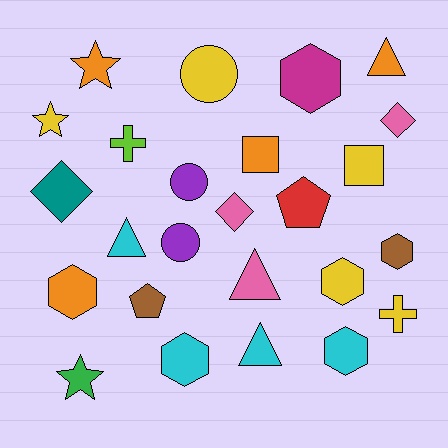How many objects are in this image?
There are 25 objects.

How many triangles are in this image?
There are 4 triangles.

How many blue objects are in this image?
There are no blue objects.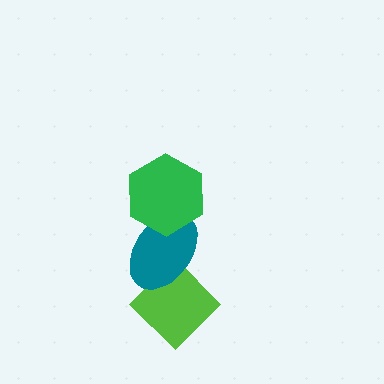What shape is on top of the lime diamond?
The teal ellipse is on top of the lime diamond.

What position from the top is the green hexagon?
The green hexagon is 1st from the top.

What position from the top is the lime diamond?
The lime diamond is 3rd from the top.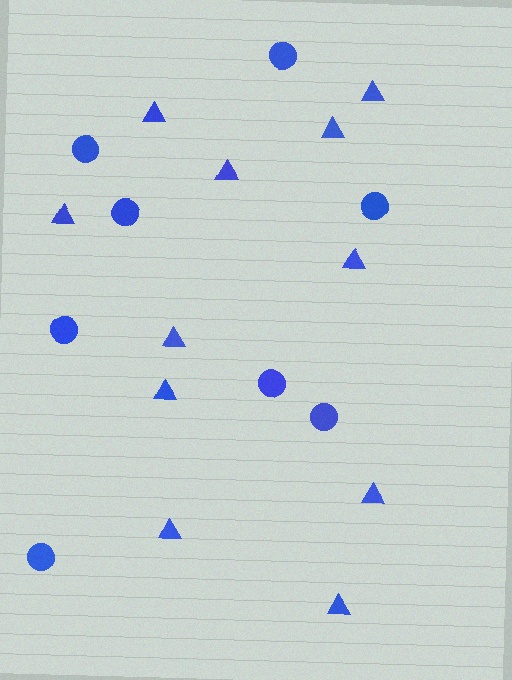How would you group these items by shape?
There are 2 groups: one group of triangles (11) and one group of circles (8).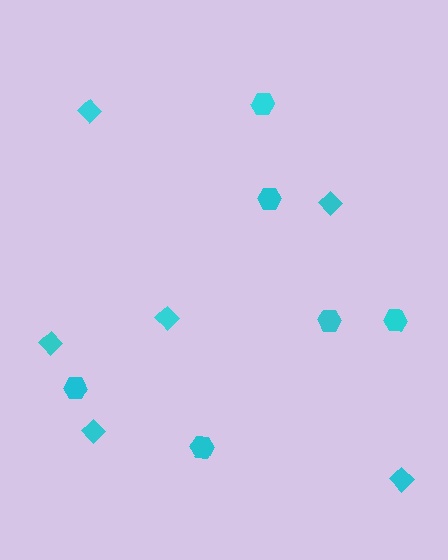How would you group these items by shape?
There are 2 groups: one group of hexagons (6) and one group of diamonds (6).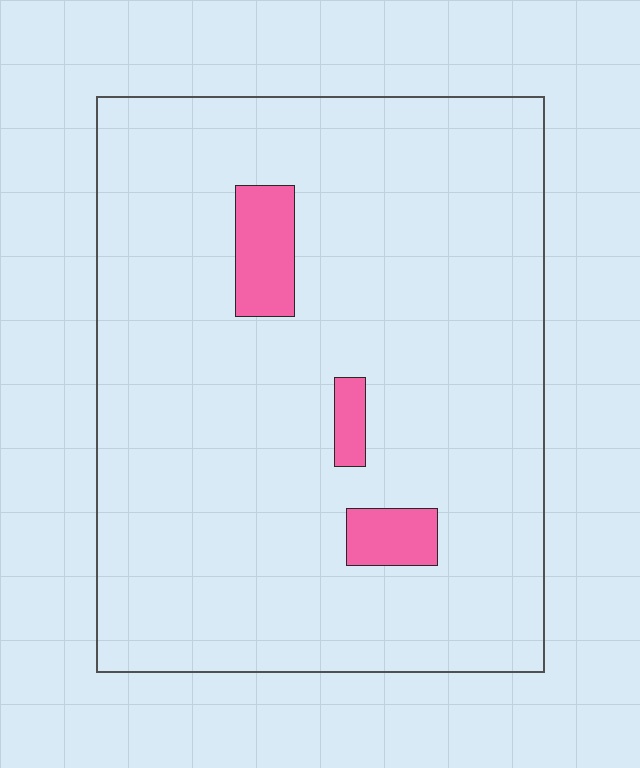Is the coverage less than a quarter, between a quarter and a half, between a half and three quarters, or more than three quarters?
Less than a quarter.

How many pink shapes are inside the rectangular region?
3.